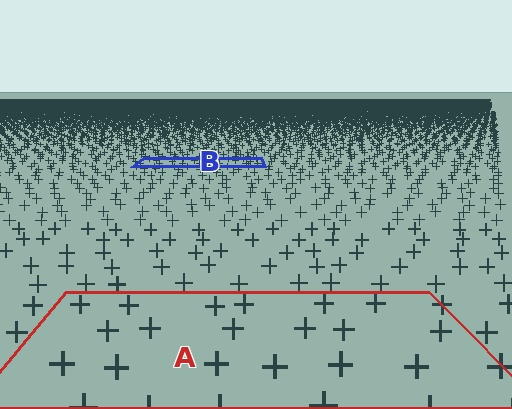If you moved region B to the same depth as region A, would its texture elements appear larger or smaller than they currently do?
They would appear larger. At a closer depth, the same texture elements are projected at a bigger on-screen size.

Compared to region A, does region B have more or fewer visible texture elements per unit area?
Region B has more texture elements per unit area — they are packed more densely because it is farther away.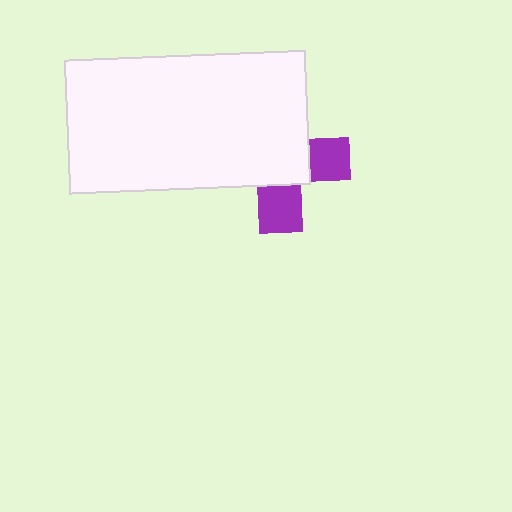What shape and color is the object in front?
The object in front is a white rectangle.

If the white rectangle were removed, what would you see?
You would see the complete purple cross.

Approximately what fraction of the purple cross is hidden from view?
Roughly 65% of the purple cross is hidden behind the white rectangle.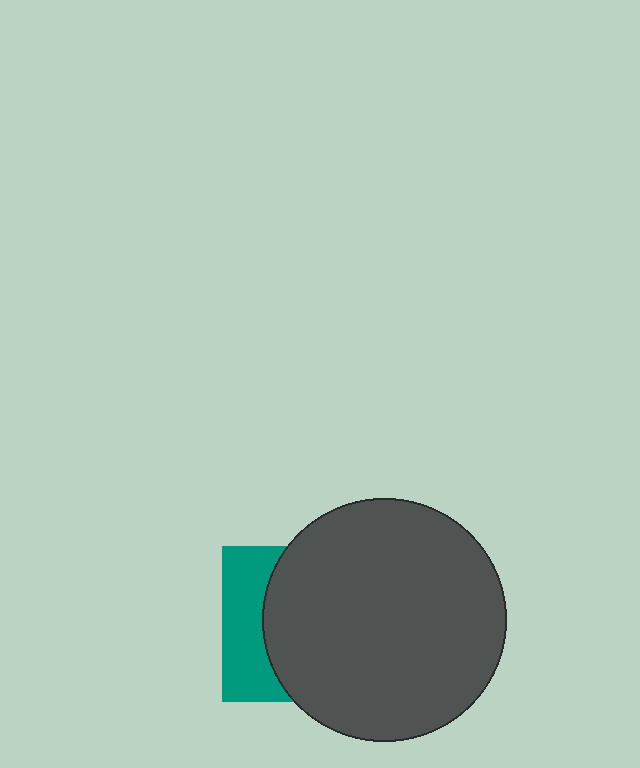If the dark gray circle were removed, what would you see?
You would see the complete teal square.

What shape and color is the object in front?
The object in front is a dark gray circle.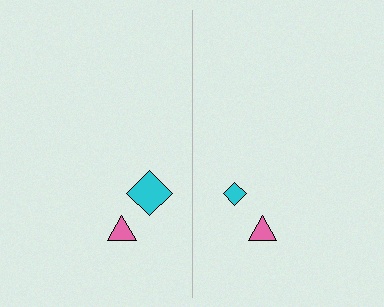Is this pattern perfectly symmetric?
No, the pattern is not perfectly symmetric. The cyan diamond on the right side has a different size than its mirror counterpart.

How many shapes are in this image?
There are 4 shapes in this image.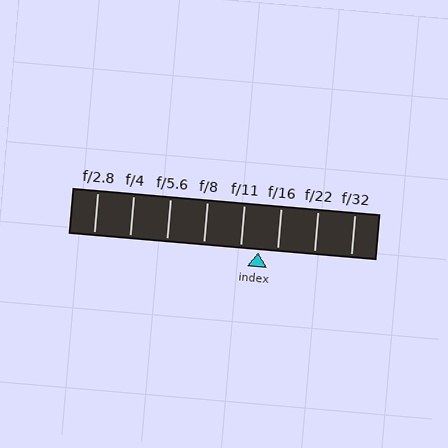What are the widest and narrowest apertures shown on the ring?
The widest aperture shown is f/2.8 and the narrowest is f/32.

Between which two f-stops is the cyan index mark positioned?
The index mark is between f/11 and f/16.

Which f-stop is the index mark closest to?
The index mark is closest to f/16.